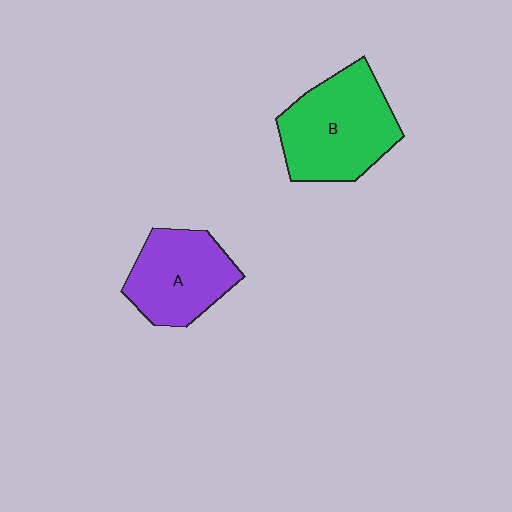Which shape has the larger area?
Shape B (green).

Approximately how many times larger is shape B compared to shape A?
Approximately 1.3 times.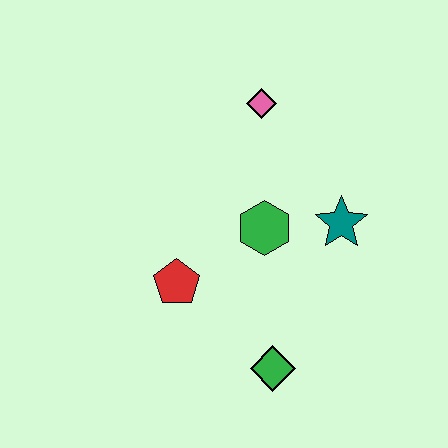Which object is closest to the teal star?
The green hexagon is closest to the teal star.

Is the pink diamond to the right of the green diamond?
No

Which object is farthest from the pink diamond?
The green diamond is farthest from the pink diamond.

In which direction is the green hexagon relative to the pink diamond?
The green hexagon is below the pink diamond.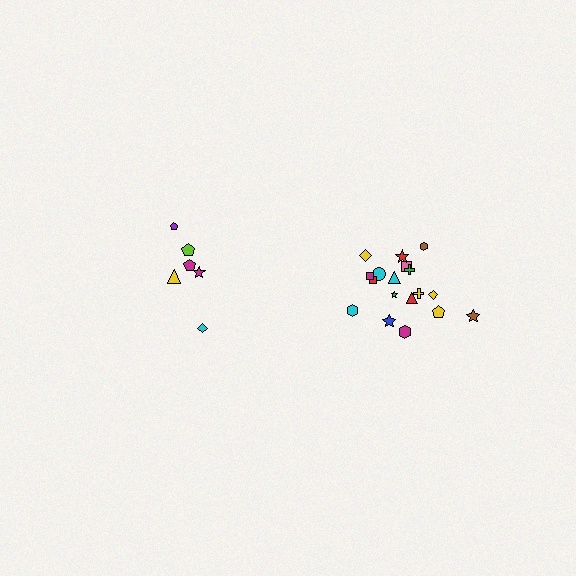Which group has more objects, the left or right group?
The right group.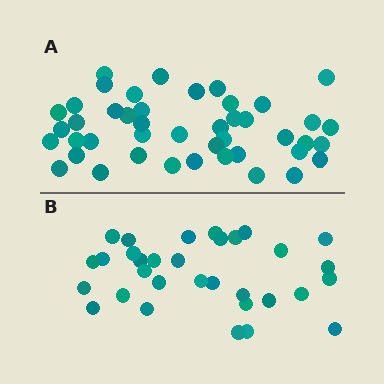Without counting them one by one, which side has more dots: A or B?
Region A (the top region) has more dots.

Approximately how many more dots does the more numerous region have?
Region A has roughly 12 or so more dots than region B.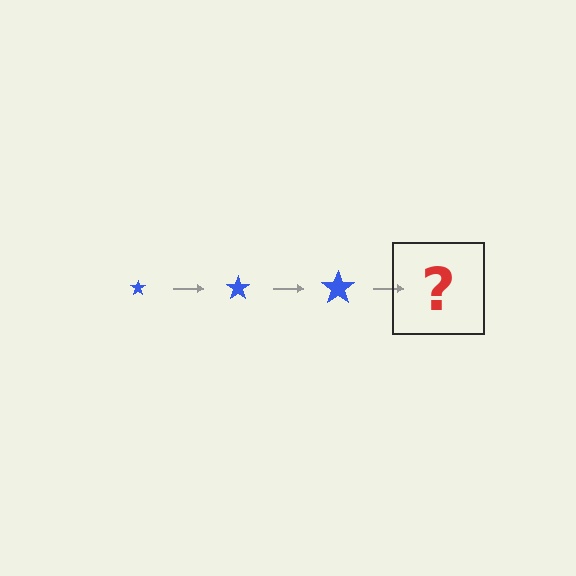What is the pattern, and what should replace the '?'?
The pattern is that the star gets progressively larger each step. The '?' should be a blue star, larger than the previous one.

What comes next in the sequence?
The next element should be a blue star, larger than the previous one.